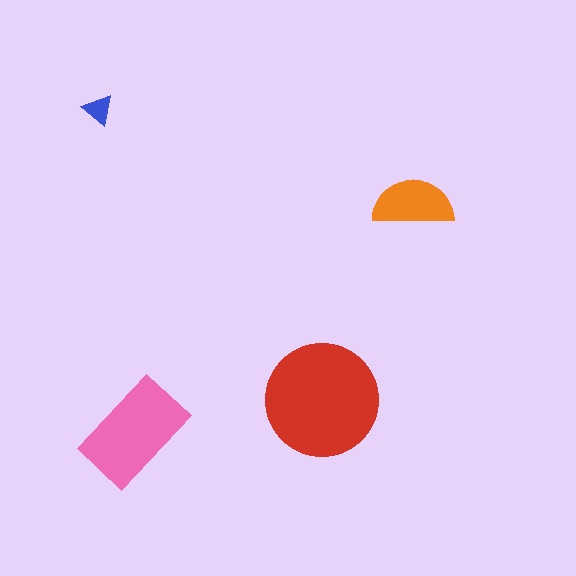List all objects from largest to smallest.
The red circle, the pink rectangle, the orange semicircle, the blue triangle.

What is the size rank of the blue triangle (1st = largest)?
4th.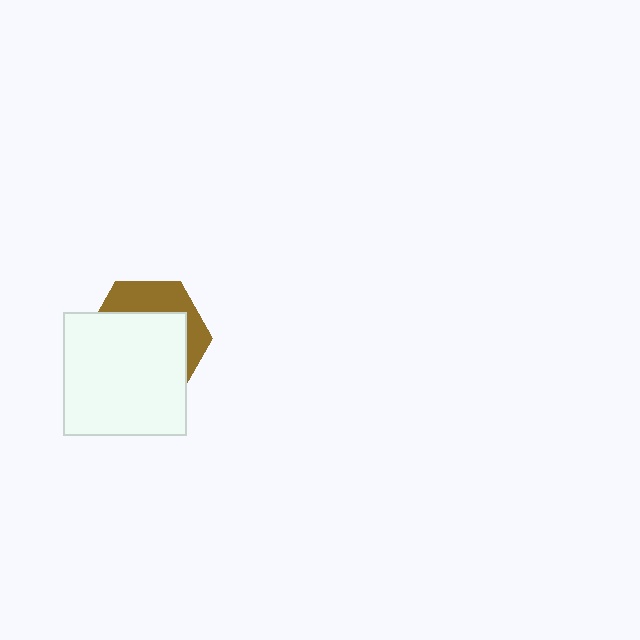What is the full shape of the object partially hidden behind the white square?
The partially hidden object is a brown hexagon.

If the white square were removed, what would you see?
You would see the complete brown hexagon.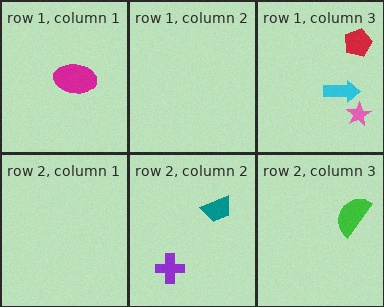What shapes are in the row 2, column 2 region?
The purple cross, the teal trapezoid.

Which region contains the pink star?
The row 1, column 3 region.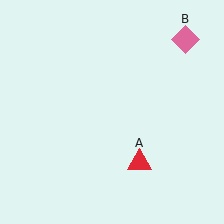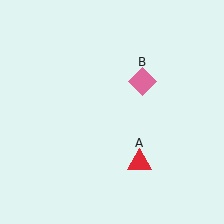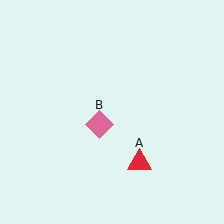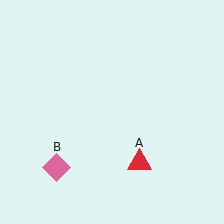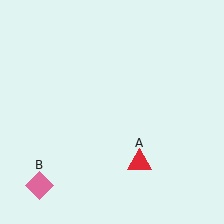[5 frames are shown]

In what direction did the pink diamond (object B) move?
The pink diamond (object B) moved down and to the left.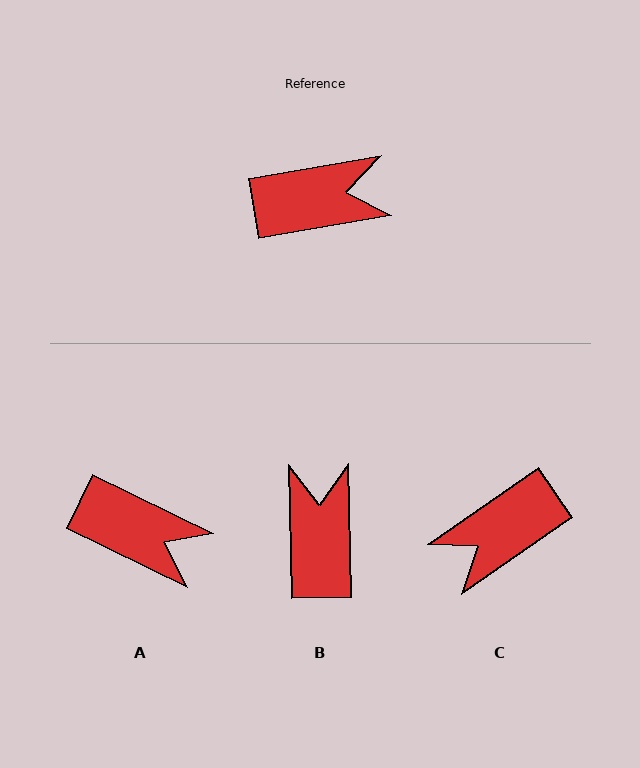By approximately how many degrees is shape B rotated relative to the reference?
Approximately 81 degrees counter-clockwise.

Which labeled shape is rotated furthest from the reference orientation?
C, about 155 degrees away.